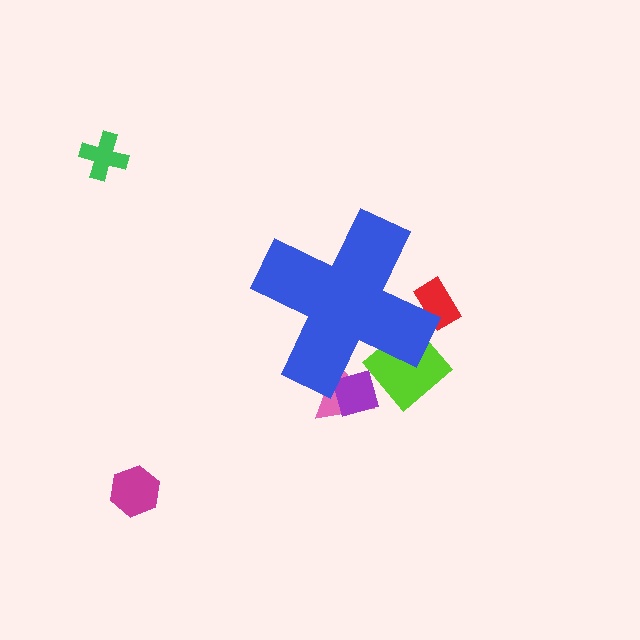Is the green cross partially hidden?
No, the green cross is fully visible.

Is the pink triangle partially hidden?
Yes, the pink triangle is partially hidden behind the blue cross.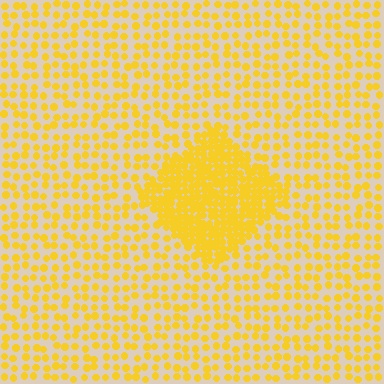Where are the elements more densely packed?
The elements are more densely packed inside the diamond boundary.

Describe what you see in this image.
The image contains small yellow elements arranged at two different densities. A diamond-shaped region is visible where the elements are more densely packed than the surrounding area.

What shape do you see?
I see a diamond.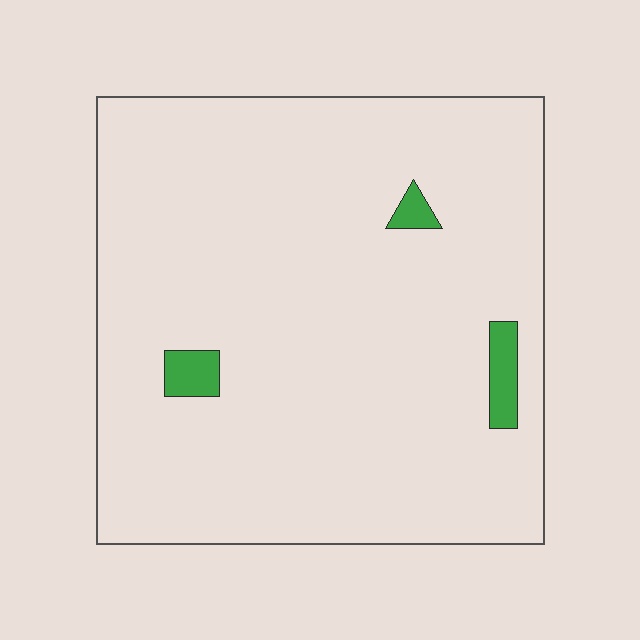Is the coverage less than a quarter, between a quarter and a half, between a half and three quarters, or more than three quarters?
Less than a quarter.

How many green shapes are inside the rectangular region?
3.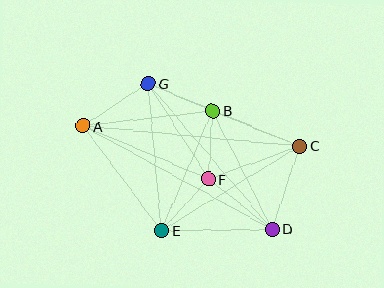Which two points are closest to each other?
Points B and F are closest to each other.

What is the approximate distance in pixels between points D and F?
The distance between D and F is approximately 81 pixels.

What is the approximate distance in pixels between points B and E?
The distance between B and E is approximately 130 pixels.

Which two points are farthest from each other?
Points A and C are farthest from each other.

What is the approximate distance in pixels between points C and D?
The distance between C and D is approximately 88 pixels.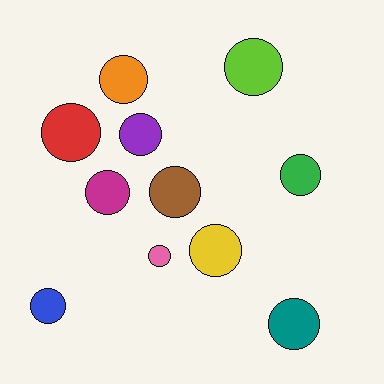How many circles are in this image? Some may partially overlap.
There are 11 circles.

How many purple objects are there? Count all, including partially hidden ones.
There is 1 purple object.